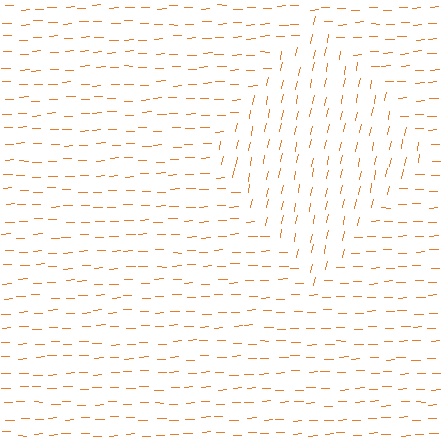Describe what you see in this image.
The image is filled with small orange line segments. A diamond region in the image has lines oriented differently from the surrounding lines, creating a visible texture boundary.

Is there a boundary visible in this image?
Yes, there is a texture boundary formed by a change in line orientation.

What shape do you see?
I see a diamond.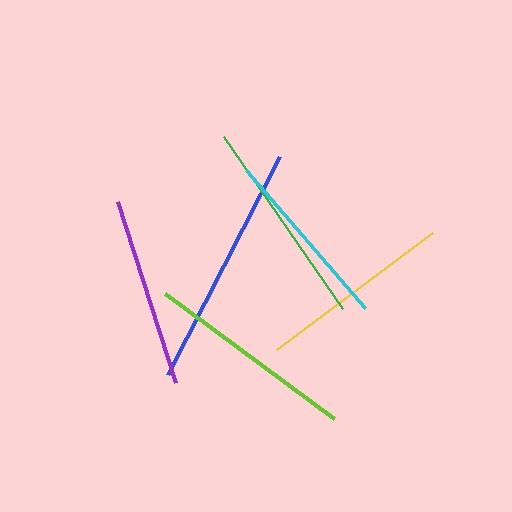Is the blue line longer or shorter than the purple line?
The blue line is longer than the purple line.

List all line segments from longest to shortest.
From longest to shortest: blue, green, lime, yellow, purple, cyan.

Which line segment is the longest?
The blue line is the longest at approximately 245 pixels.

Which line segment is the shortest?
The cyan line is the shortest at approximately 183 pixels.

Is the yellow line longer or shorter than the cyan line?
The yellow line is longer than the cyan line.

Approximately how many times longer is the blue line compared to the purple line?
The blue line is approximately 1.3 times the length of the purple line.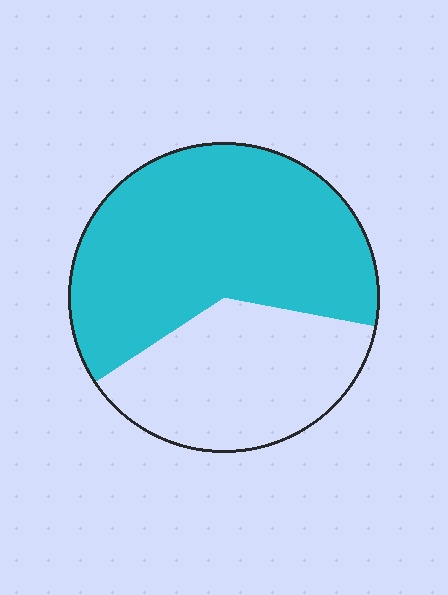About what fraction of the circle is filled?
About five eighths (5/8).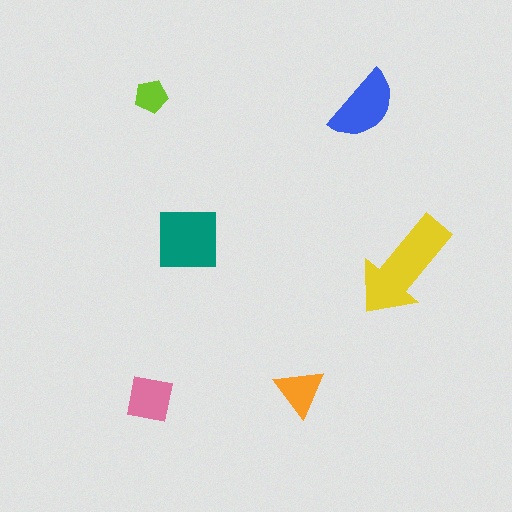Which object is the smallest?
The lime pentagon.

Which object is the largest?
The yellow arrow.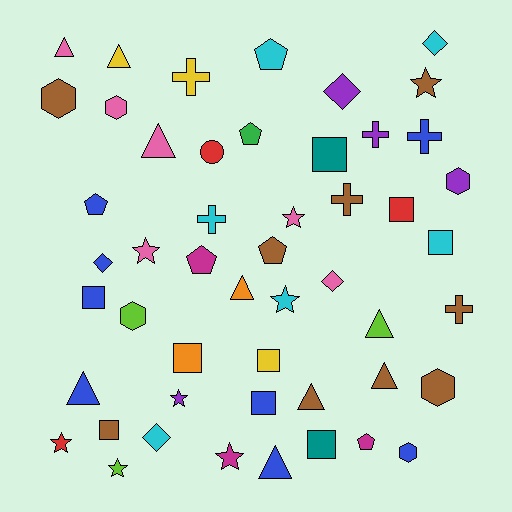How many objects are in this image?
There are 50 objects.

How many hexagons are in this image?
There are 6 hexagons.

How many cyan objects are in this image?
There are 6 cyan objects.